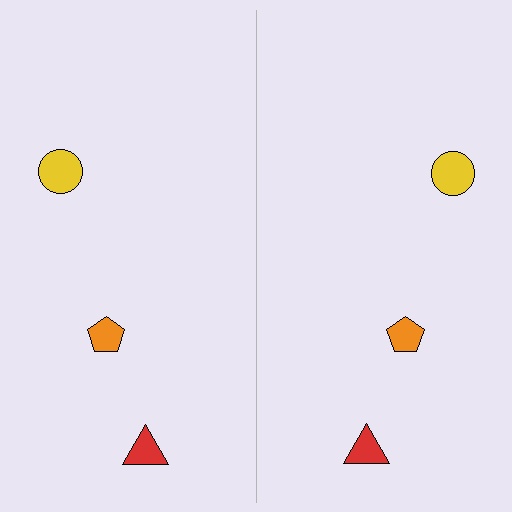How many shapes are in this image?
There are 6 shapes in this image.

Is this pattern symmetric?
Yes, this pattern has bilateral (reflection) symmetry.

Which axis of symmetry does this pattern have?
The pattern has a vertical axis of symmetry running through the center of the image.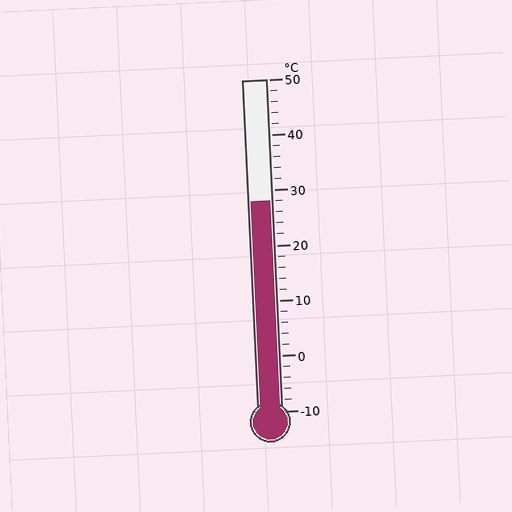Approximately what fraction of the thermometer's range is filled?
The thermometer is filled to approximately 65% of its range.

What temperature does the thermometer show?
The thermometer shows approximately 28°C.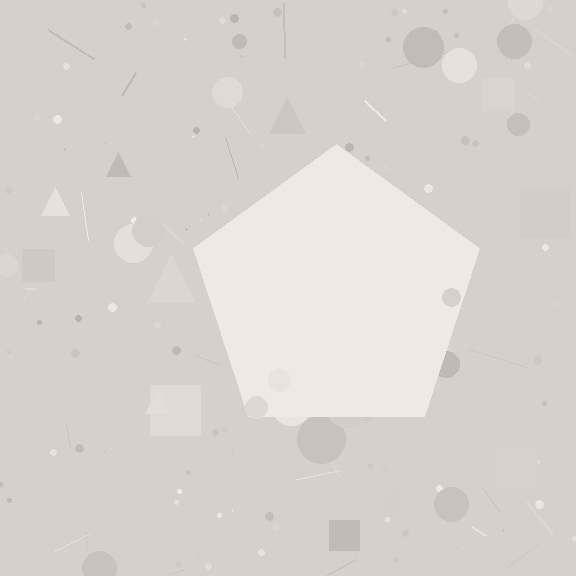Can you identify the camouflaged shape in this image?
The camouflaged shape is a pentagon.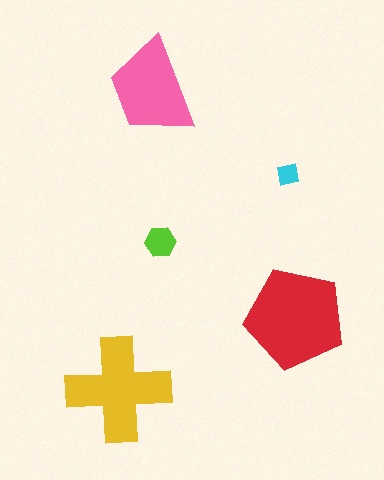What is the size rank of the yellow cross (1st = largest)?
2nd.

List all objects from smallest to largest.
The cyan square, the lime hexagon, the pink trapezoid, the yellow cross, the red pentagon.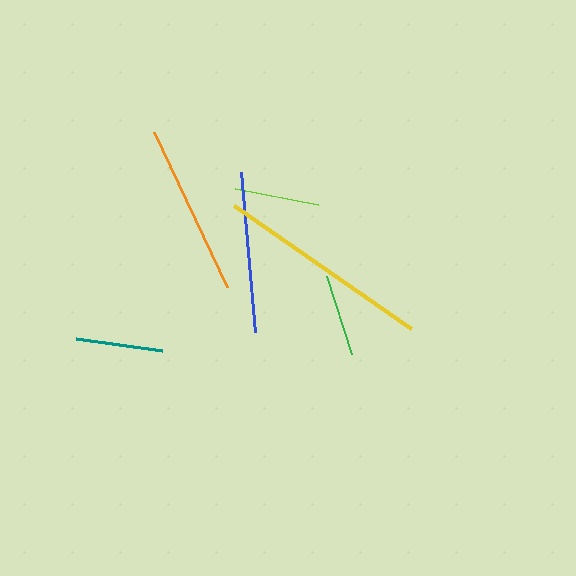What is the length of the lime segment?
The lime segment is approximately 84 pixels long.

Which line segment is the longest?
The yellow line is the longest at approximately 216 pixels.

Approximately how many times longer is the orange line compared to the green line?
The orange line is approximately 2.1 times the length of the green line.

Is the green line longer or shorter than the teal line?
The teal line is longer than the green line.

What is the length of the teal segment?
The teal segment is approximately 87 pixels long.